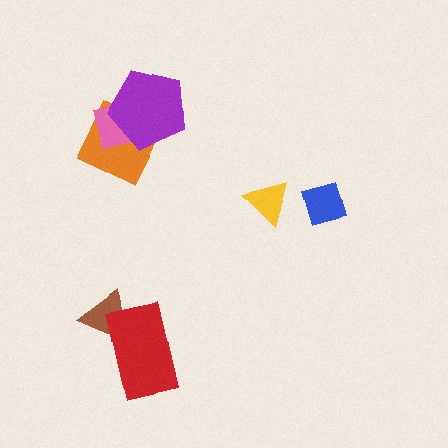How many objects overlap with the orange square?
2 objects overlap with the orange square.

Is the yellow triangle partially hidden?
No, no other shape covers it.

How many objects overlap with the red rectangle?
1 object overlaps with the red rectangle.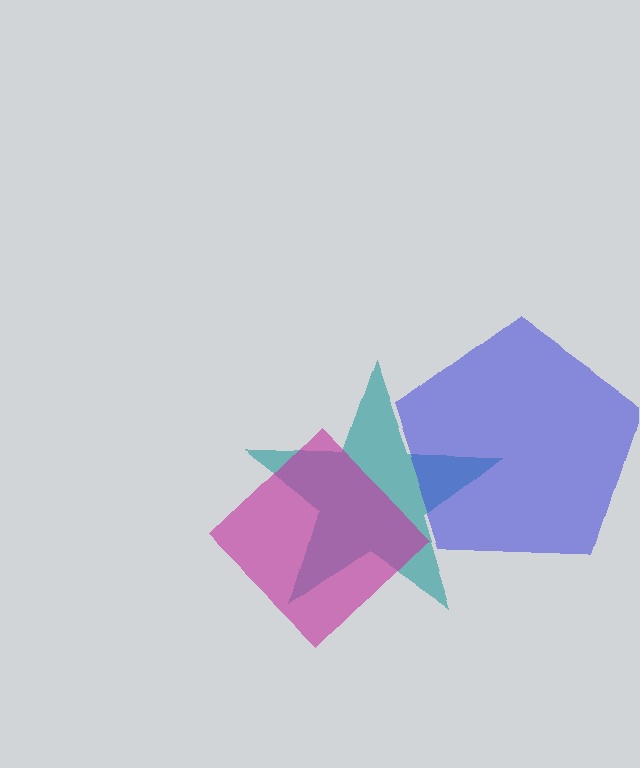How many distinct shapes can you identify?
There are 3 distinct shapes: a teal star, a magenta diamond, a blue pentagon.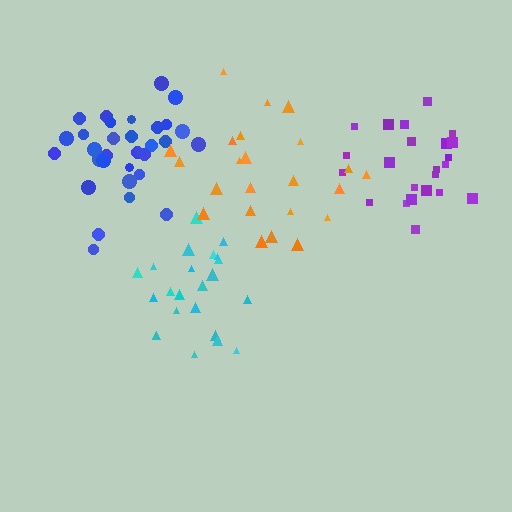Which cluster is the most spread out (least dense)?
Orange.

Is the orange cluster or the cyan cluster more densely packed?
Cyan.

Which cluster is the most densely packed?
Cyan.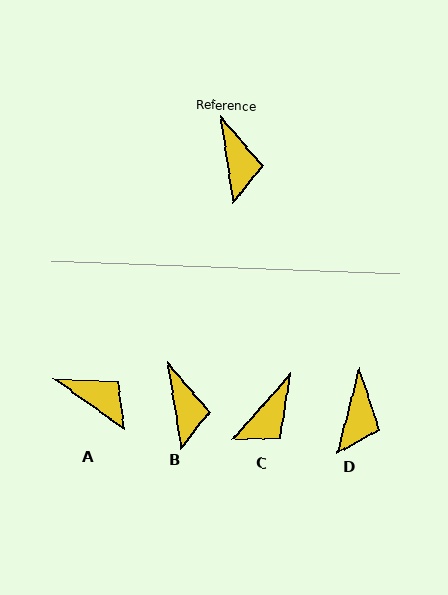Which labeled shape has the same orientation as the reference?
B.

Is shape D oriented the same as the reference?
No, it is off by about 23 degrees.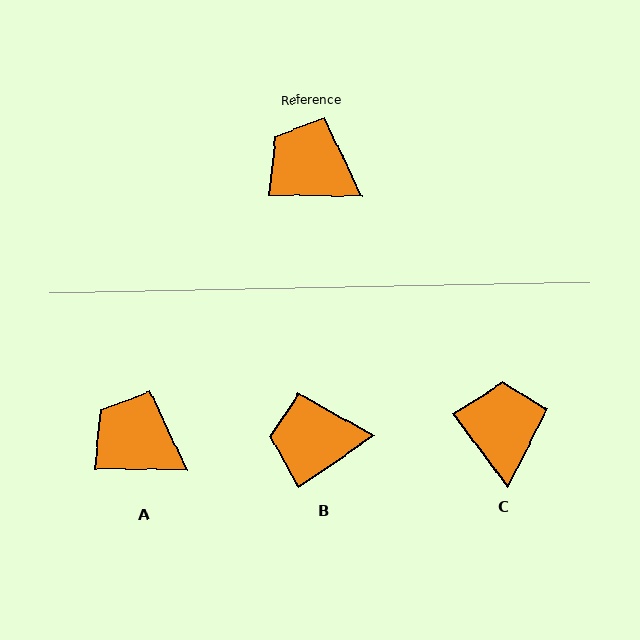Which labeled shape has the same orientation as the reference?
A.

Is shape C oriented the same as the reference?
No, it is off by about 52 degrees.